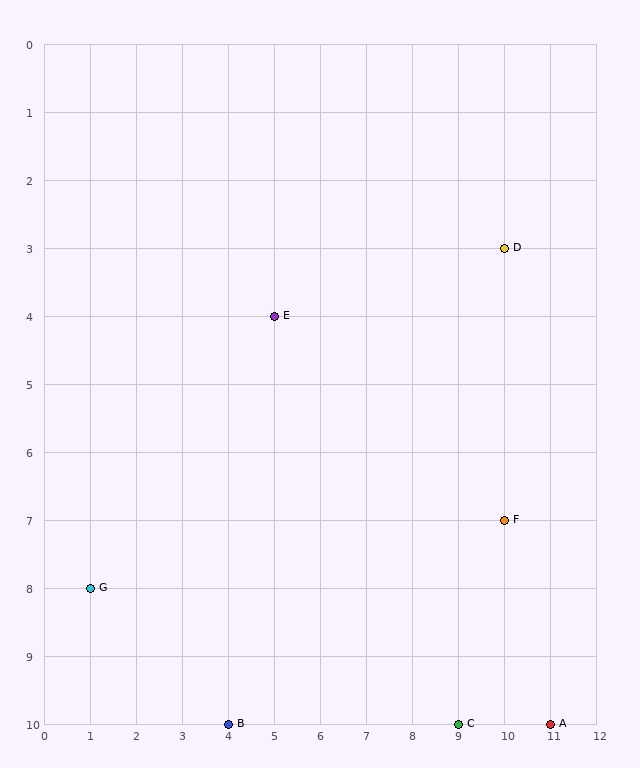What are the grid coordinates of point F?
Point F is at grid coordinates (10, 7).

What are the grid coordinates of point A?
Point A is at grid coordinates (11, 10).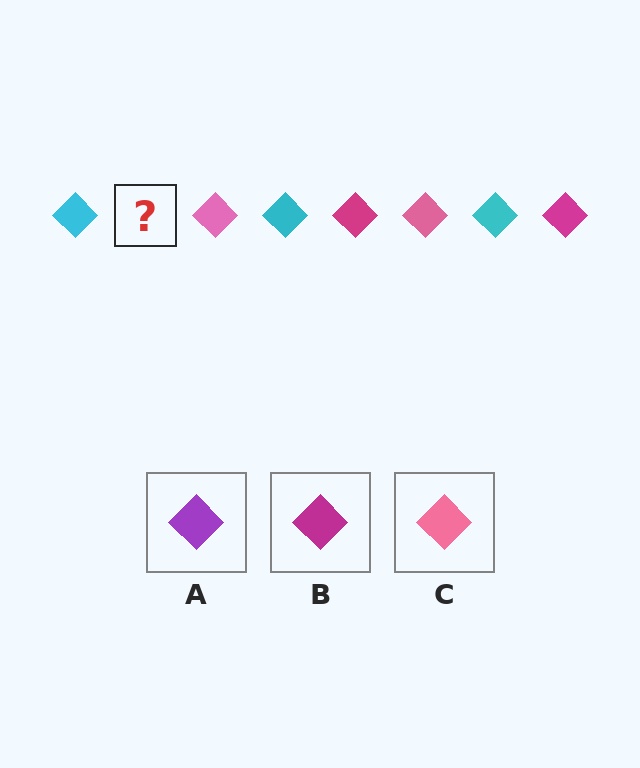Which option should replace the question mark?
Option B.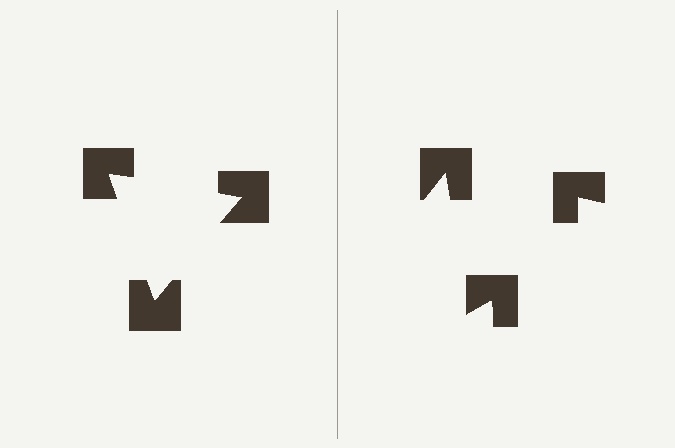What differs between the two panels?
The notched squares are positioned identically on both sides; only the wedge orientations differ. On the left they align to a triangle; on the right they are misaligned.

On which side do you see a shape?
An illusory triangle appears on the left side. On the right side the wedge cuts are rotated, so no coherent shape forms.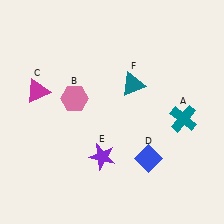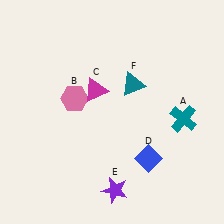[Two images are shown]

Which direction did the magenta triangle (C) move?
The magenta triangle (C) moved right.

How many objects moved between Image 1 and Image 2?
2 objects moved between the two images.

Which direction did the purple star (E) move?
The purple star (E) moved down.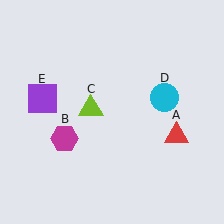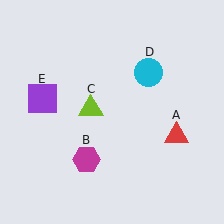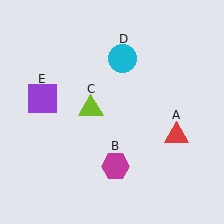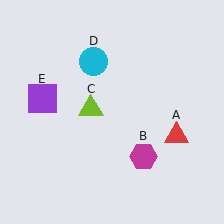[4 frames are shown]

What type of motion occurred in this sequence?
The magenta hexagon (object B), cyan circle (object D) rotated counterclockwise around the center of the scene.